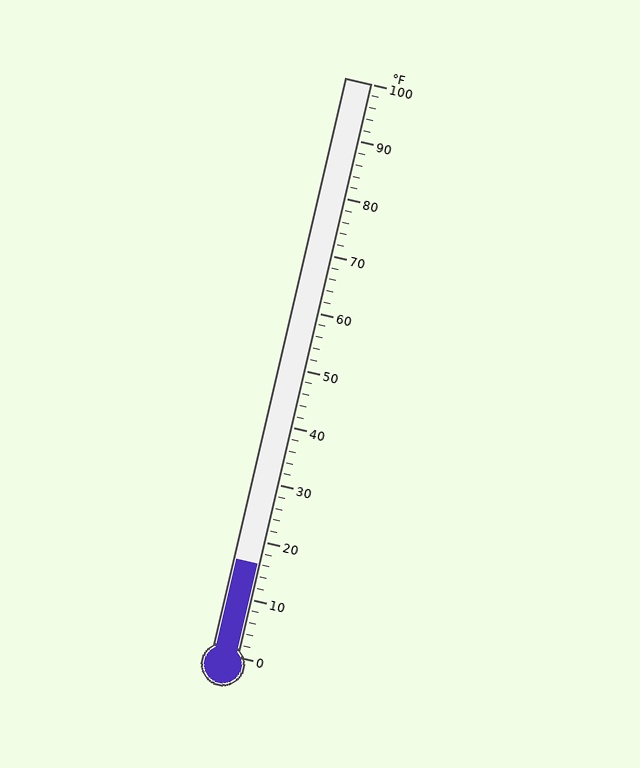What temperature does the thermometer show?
The thermometer shows approximately 16°F.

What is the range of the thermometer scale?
The thermometer scale ranges from 0°F to 100°F.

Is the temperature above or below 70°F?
The temperature is below 70°F.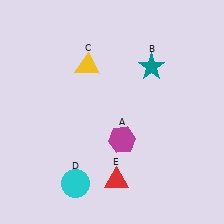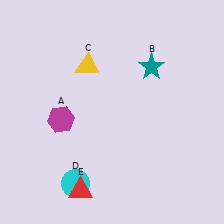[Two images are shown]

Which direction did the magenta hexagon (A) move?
The magenta hexagon (A) moved left.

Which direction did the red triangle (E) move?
The red triangle (E) moved left.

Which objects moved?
The objects that moved are: the magenta hexagon (A), the red triangle (E).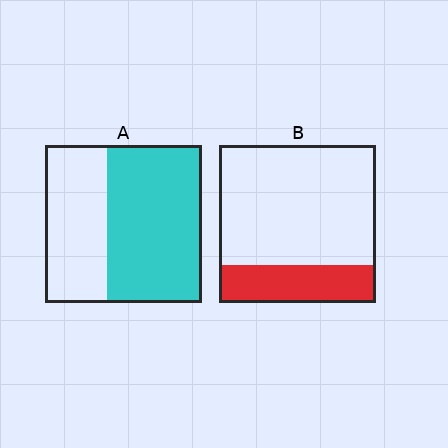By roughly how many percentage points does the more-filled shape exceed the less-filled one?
By roughly 35 percentage points (A over B).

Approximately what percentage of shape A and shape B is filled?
A is approximately 60% and B is approximately 25%.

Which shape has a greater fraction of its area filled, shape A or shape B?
Shape A.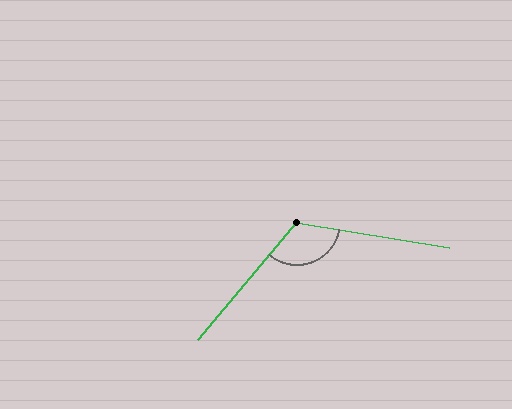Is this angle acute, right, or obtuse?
It is obtuse.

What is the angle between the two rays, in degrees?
Approximately 121 degrees.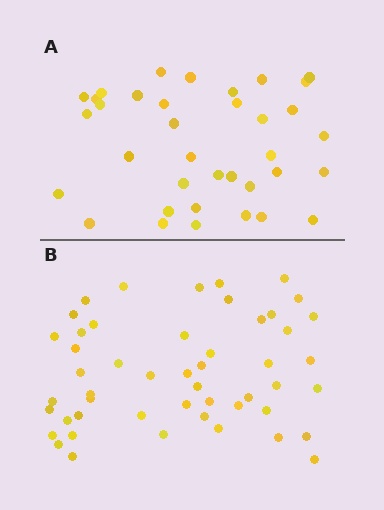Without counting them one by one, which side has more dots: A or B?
Region B (the bottom region) has more dots.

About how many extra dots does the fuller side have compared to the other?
Region B has approximately 15 more dots than region A.